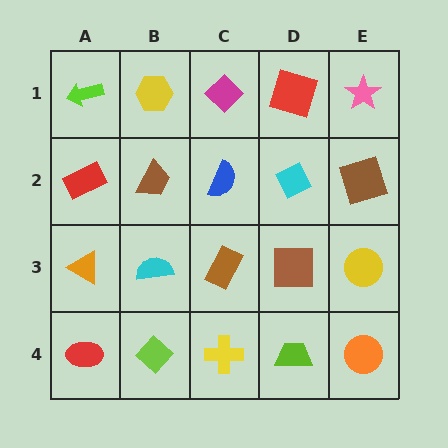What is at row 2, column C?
A blue semicircle.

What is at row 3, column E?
A yellow circle.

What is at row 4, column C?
A yellow cross.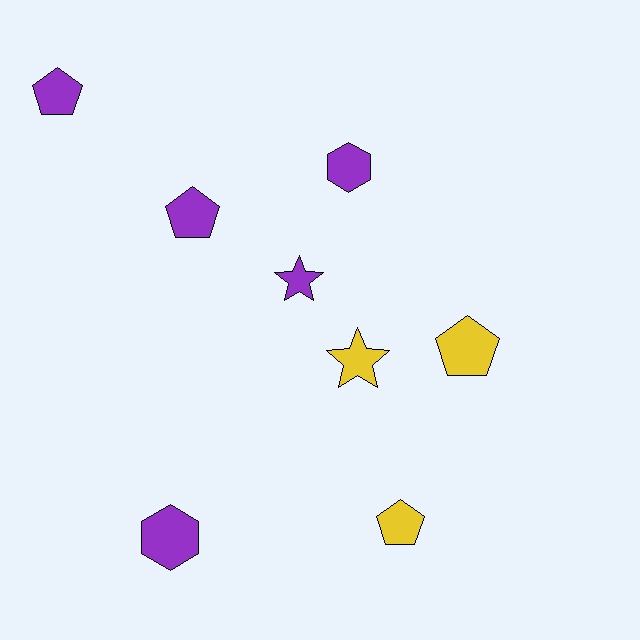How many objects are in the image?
There are 8 objects.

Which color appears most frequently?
Purple, with 5 objects.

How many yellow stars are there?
There is 1 yellow star.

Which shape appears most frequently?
Pentagon, with 4 objects.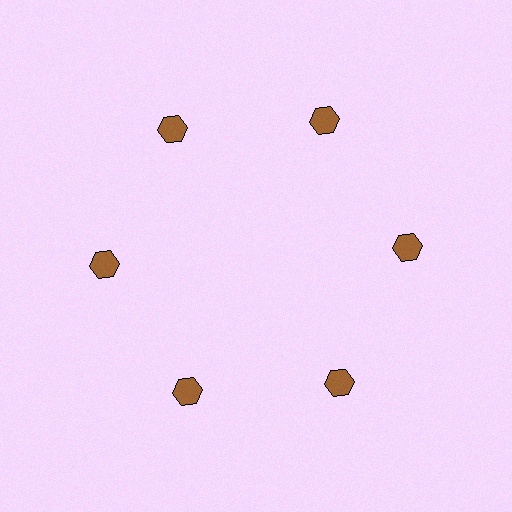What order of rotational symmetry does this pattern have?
This pattern has 6-fold rotational symmetry.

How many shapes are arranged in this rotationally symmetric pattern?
There are 6 shapes, arranged in 6 groups of 1.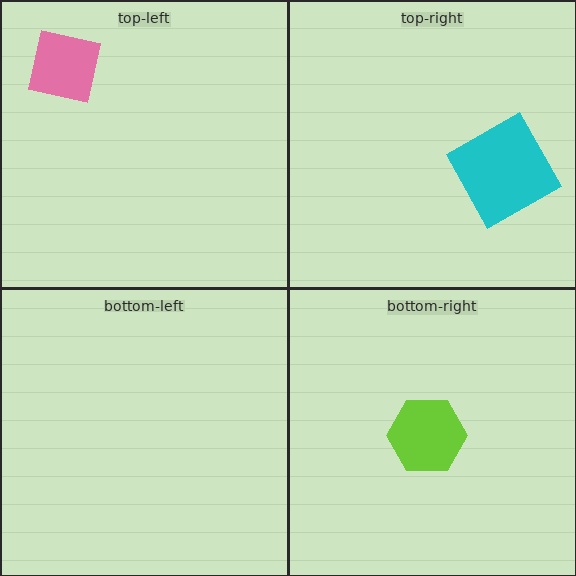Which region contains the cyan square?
The top-right region.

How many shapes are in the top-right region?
1.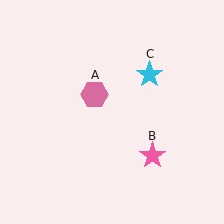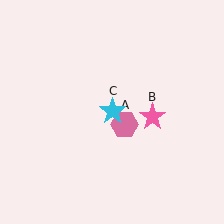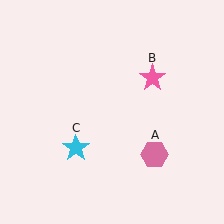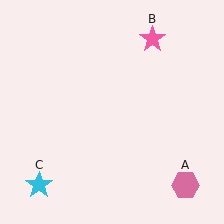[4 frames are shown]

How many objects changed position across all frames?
3 objects changed position: pink hexagon (object A), pink star (object B), cyan star (object C).